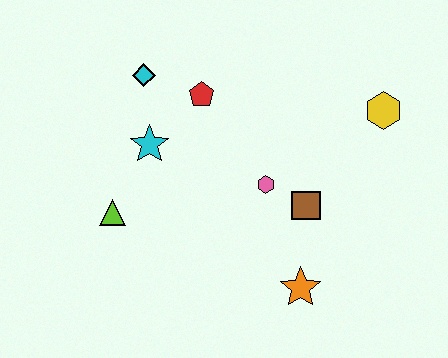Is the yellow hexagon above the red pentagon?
No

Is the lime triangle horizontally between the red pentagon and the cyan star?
No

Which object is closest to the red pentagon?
The cyan diamond is closest to the red pentagon.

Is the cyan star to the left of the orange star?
Yes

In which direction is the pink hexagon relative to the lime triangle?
The pink hexagon is to the right of the lime triangle.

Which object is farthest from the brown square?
The cyan diamond is farthest from the brown square.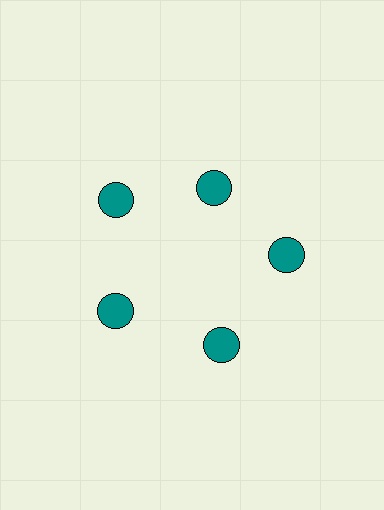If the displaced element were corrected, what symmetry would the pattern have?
It would have 5-fold rotational symmetry — the pattern would map onto itself every 72 degrees.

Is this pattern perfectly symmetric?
No. The 5 teal circles are arranged in a ring, but one element near the 1 o'clock position is pulled inward toward the center, breaking the 5-fold rotational symmetry.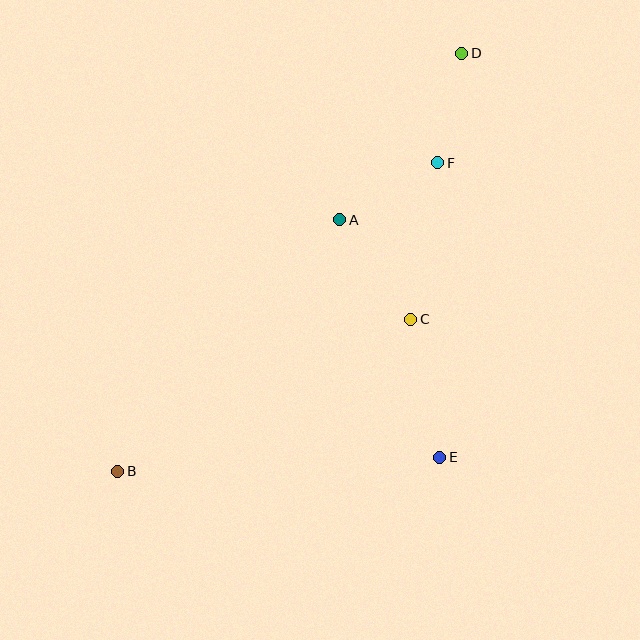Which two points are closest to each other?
Points D and F are closest to each other.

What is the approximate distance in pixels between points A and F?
The distance between A and F is approximately 113 pixels.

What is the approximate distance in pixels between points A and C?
The distance between A and C is approximately 123 pixels.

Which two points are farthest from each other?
Points B and D are farthest from each other.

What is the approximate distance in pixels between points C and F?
The distance between C and F is approximately 159 pixels.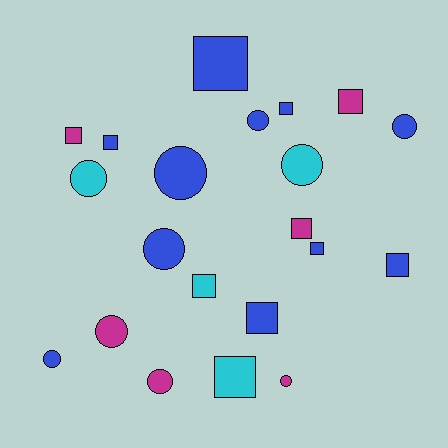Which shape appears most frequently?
Square, with 11 objects.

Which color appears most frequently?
Blue, with 11 objects.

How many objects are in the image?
There are 21 objects.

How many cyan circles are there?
There are 2 cyan circles.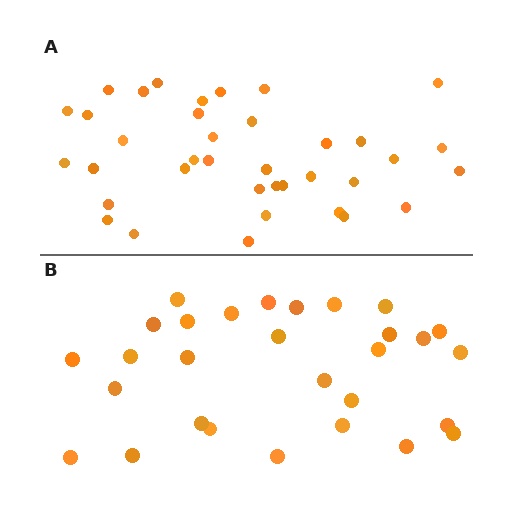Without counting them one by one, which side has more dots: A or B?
Region A (the top region) has more dots.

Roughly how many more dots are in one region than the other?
Region A has roughly 8 or so more dots than region B.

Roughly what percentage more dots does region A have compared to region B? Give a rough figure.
About 30% more.